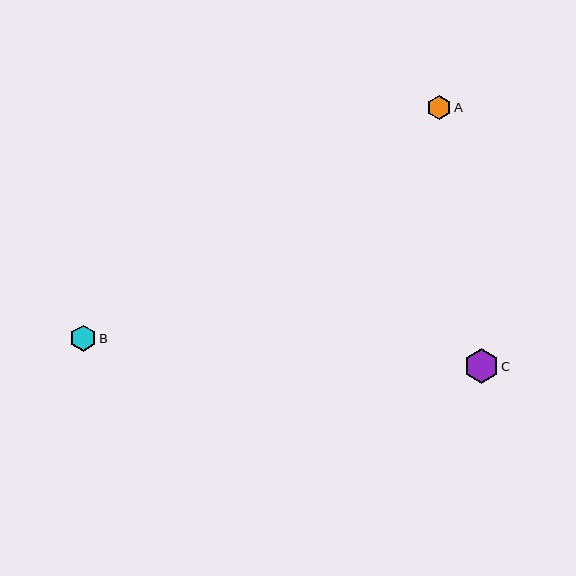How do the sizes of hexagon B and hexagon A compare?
Hexagon B and hexagon A are approximately the same size.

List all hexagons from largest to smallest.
From largest to smallest: C, B, A.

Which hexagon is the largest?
Hexagon C is the largest with a size of approximately 35 pixels.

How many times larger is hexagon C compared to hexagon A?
Hexagon C is approximately 1.4 times the size of hexagon A.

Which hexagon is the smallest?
Hexagon A is the smallest with a size of approximately 24 pixels.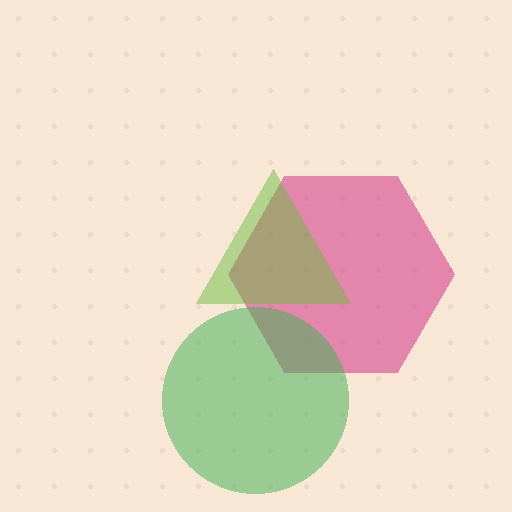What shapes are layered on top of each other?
The layered shapes are: a magenta hexagon, a green circle, a lime triangle.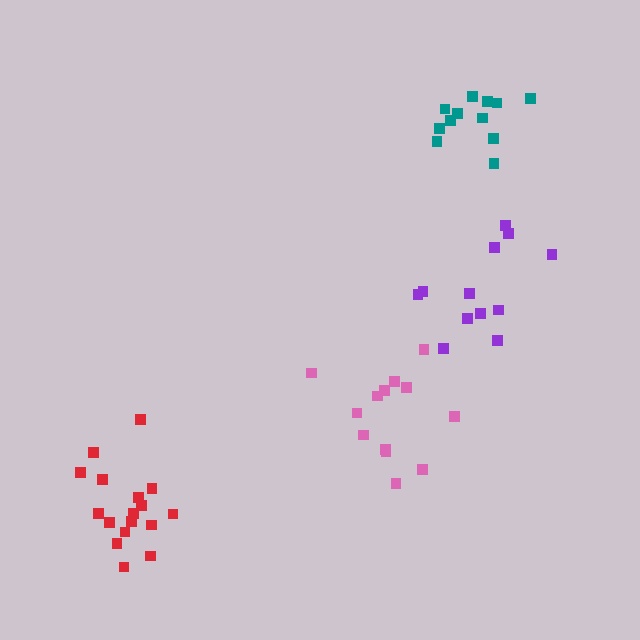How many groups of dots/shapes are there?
There are 4 groups.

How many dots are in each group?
Group 1: 12 dots, Group 2: 13 dots, Group 3: 12 dots, Group 4: 17 dots (54 total).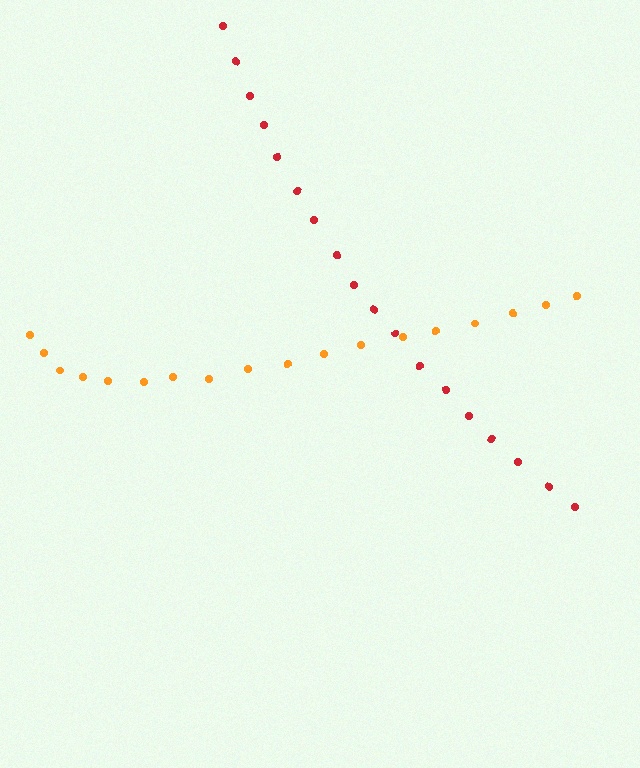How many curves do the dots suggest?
There are 2 distinct paths.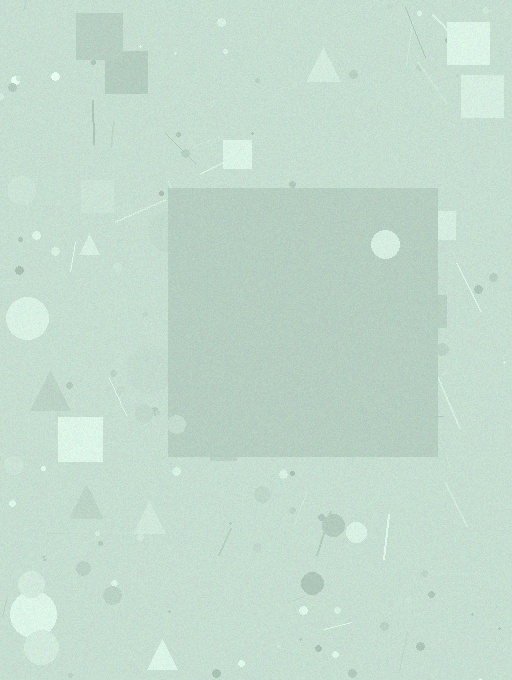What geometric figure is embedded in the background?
A square is embedded in the background.